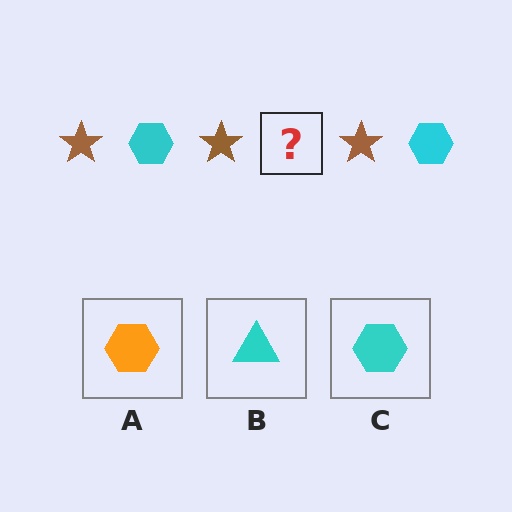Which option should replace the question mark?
Option C.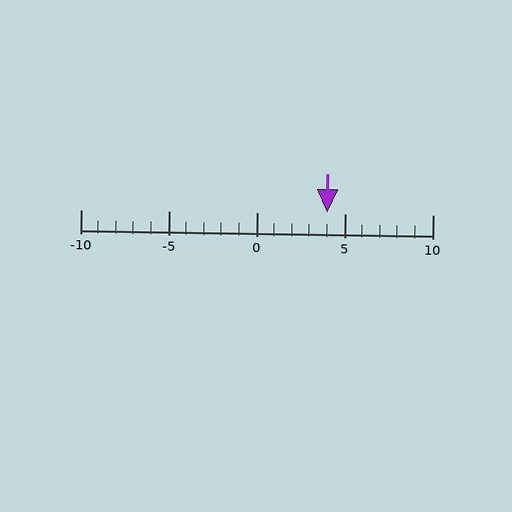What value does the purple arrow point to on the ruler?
The purple arrow points to approximately 4.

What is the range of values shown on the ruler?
The ruler shows values from -10 to 10.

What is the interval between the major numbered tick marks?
The major tick marks are spaced 5 units apart.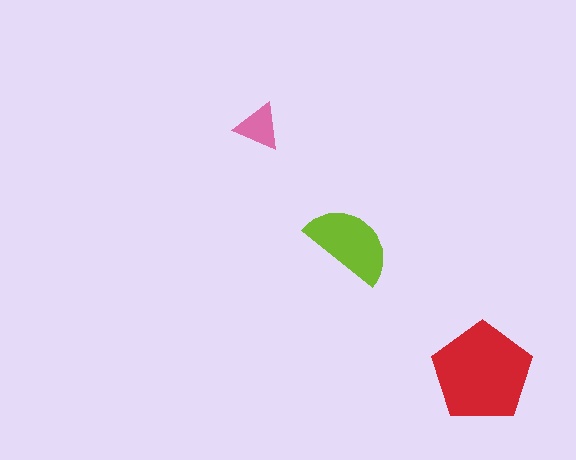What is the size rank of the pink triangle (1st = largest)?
3rd.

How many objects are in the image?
There are 3 objects in the image.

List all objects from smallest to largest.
The pink triangle, the lime semicircle, the red pentagon.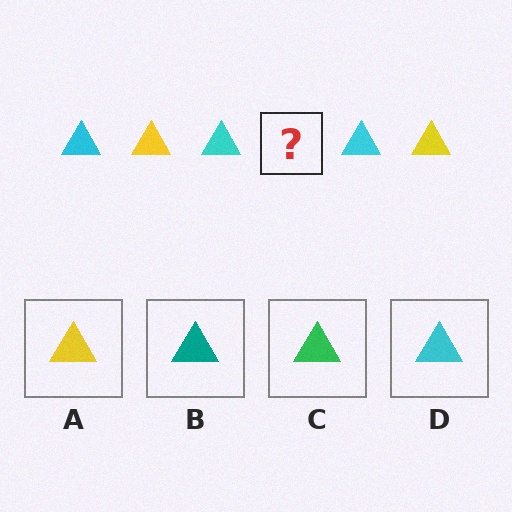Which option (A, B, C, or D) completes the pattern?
A.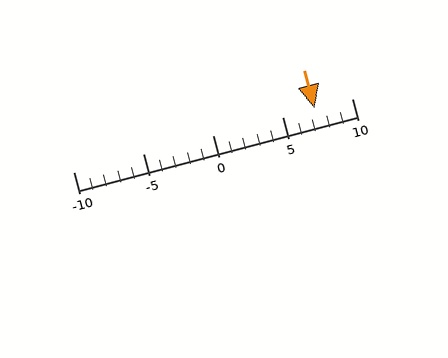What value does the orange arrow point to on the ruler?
The orange arrow points to approximately 7.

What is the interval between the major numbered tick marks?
The major tick marks are spaced 5 units apart.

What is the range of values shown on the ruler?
The ruler shows values from -10 to 10.